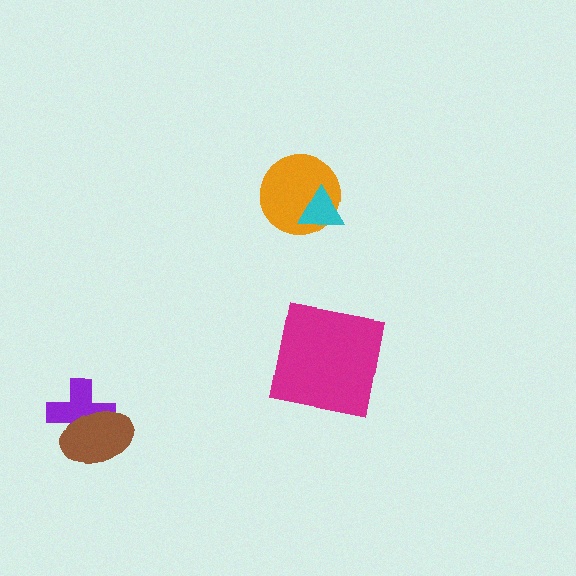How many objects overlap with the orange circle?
1 object overlaps with the orange circle.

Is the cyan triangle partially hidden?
No, no other shape covers it.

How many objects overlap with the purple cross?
1 object overlaps with the purple cross.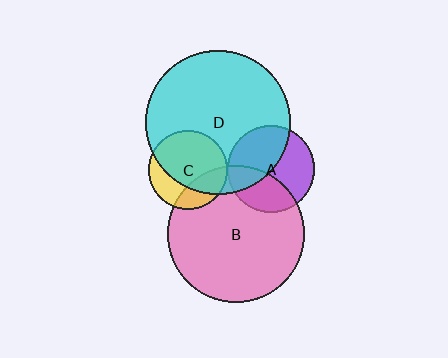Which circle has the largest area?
Circle D (cyan).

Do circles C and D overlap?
Yes.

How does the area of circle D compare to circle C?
Approximately 3.4 times.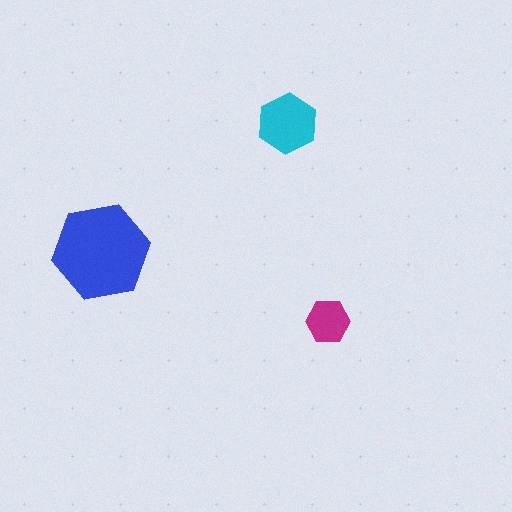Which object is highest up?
The cyan hexagon is topmost.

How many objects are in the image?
There are 3 objects in the image.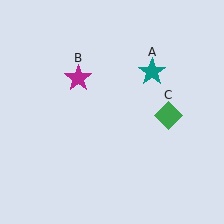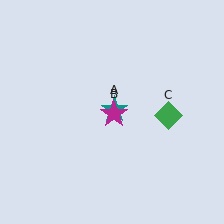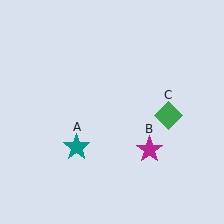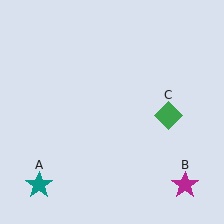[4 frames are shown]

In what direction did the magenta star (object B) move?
The magenta star (object B) moved down and to the right.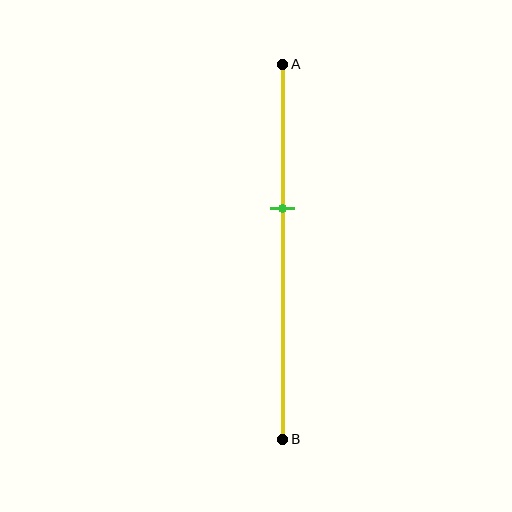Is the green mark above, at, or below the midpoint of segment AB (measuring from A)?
The green mark is above the midpoint of segment AB.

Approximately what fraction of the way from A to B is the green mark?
The green mark is approximately 40% of the way from A to B.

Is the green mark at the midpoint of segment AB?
No, the mark is at about 40% from A, not at the 50% midpoint.